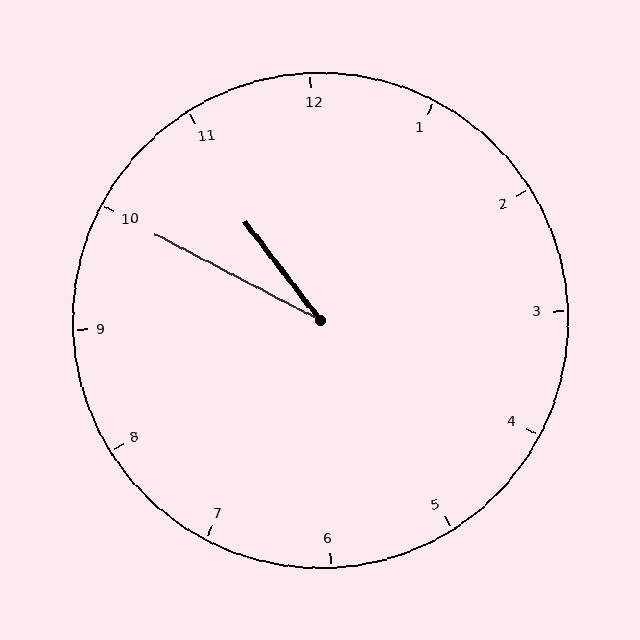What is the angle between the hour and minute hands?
Approximately 25 degrees.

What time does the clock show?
10:50.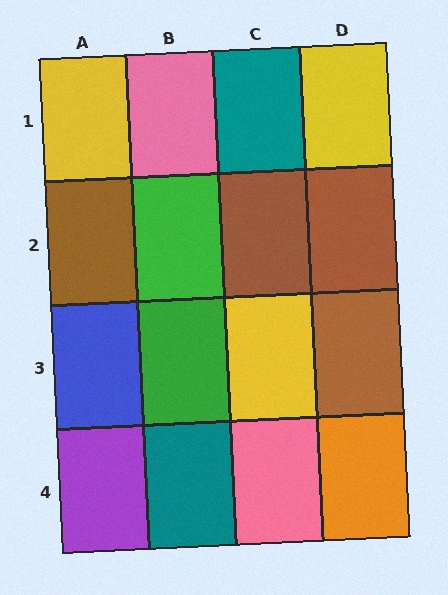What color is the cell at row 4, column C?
Pink.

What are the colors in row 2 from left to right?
Brown, green, brown, brown.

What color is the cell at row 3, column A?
Blue.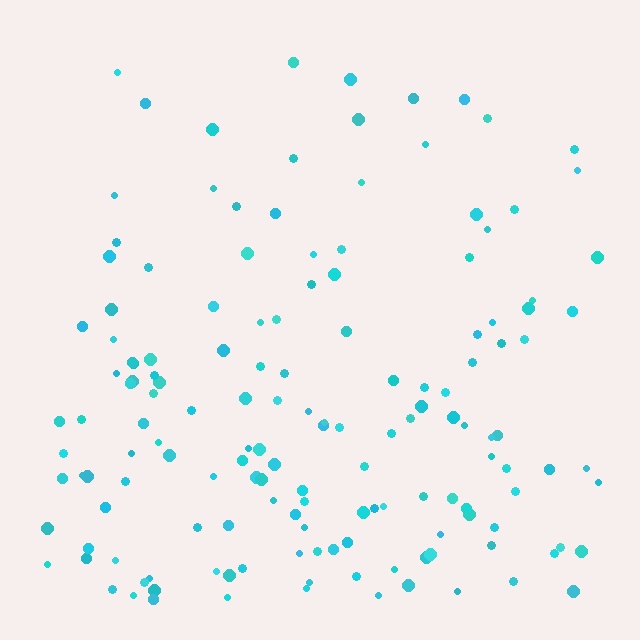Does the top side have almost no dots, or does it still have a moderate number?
Still a moderate number, just noticeably fewer than the bottom.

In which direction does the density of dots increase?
From top to bottom, with the bottom side densest.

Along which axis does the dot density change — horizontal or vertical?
Vertical.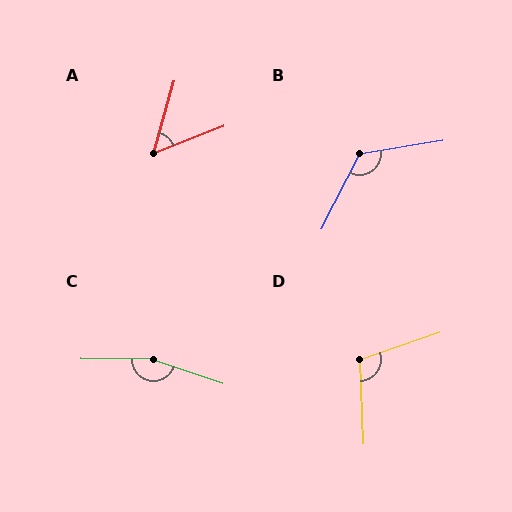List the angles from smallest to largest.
A (53°), D (107°), B (126°), C (162°).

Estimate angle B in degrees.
Approximately 126 degrees.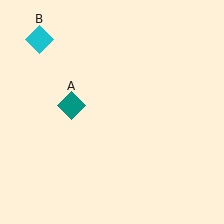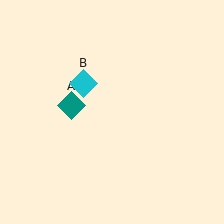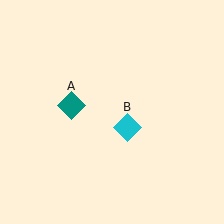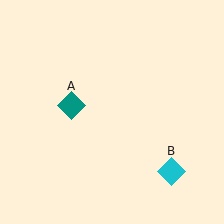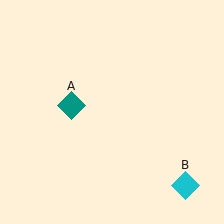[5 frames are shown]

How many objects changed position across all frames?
1 object changed position: cyan diamond (object B).